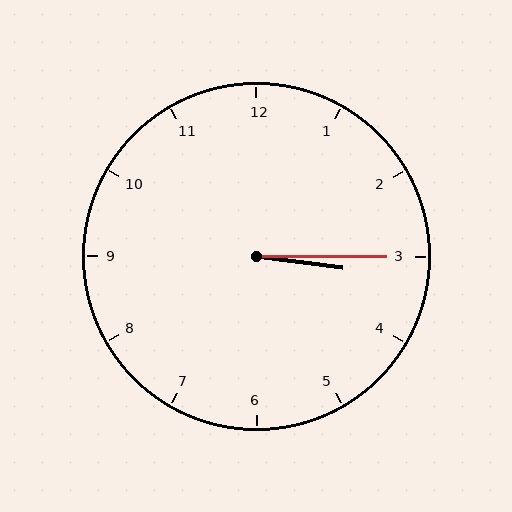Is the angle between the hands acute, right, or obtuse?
It is acute.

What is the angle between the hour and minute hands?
Approximately 8 degrees.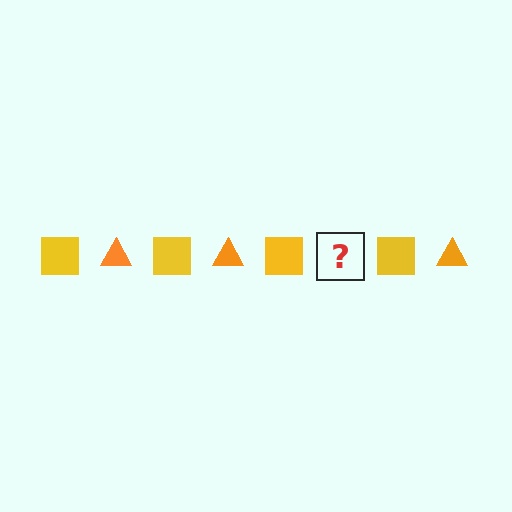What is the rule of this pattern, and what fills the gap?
The rule is that the pattern alternates between yellow square and orange triangle. The gap should be filled with an orange triangle.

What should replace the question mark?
The question mark should be replaced with an orange triangle.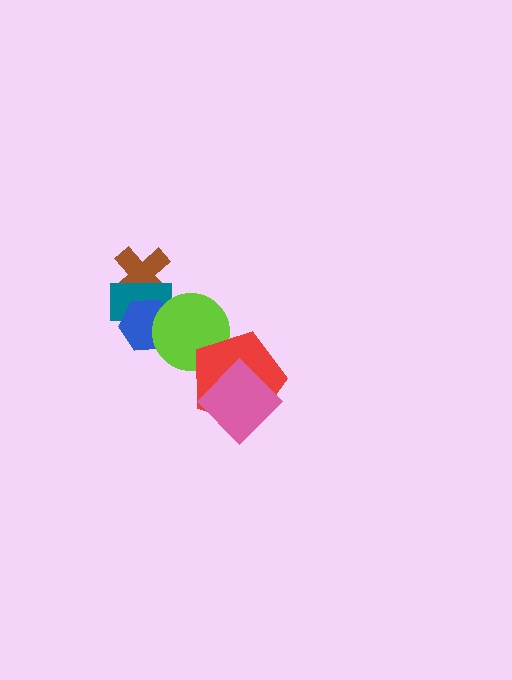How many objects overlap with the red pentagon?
2 objects overlap with the red pentagon.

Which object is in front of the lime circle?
The red pentagon is in front of the lime circle.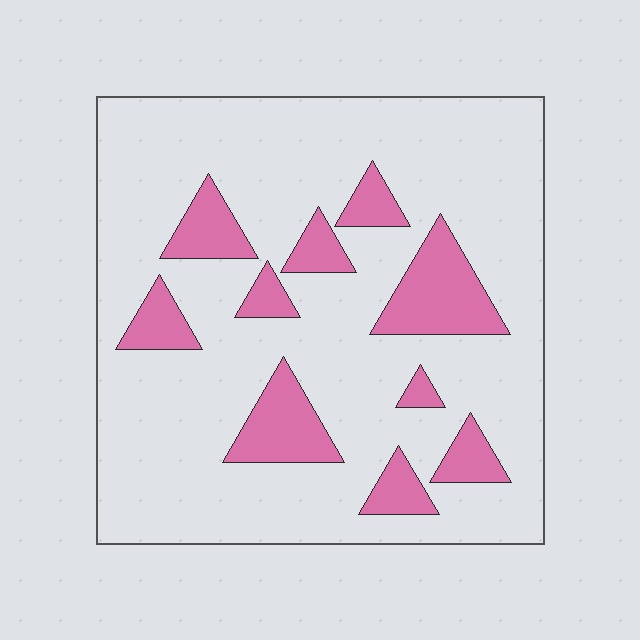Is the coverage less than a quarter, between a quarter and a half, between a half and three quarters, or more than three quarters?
Less than a quarter.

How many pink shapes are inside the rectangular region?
10.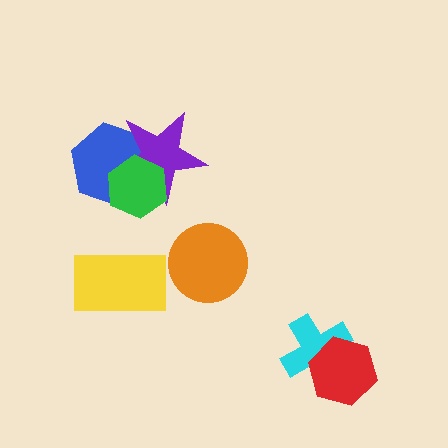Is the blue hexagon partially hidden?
Yes, it is partially covered by another shape.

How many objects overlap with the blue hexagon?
2 objects overlap with the blue hexagon.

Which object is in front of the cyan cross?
The red hexagon is in front of the cyan cross.